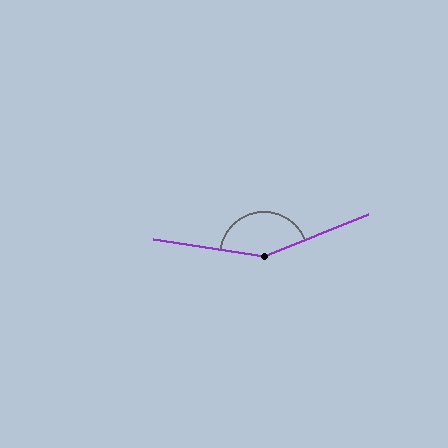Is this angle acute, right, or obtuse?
It is obtuse.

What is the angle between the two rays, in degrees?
Approximately 150 degrees.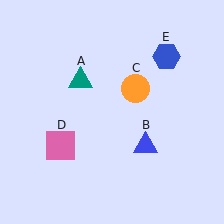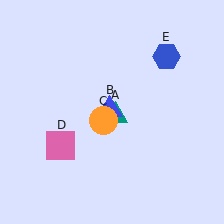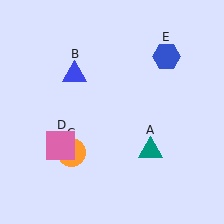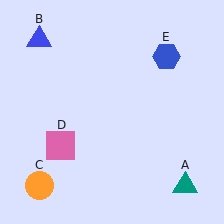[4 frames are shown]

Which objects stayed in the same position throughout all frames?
Pink square (object D) and blue hexagon (object E) remained stationary.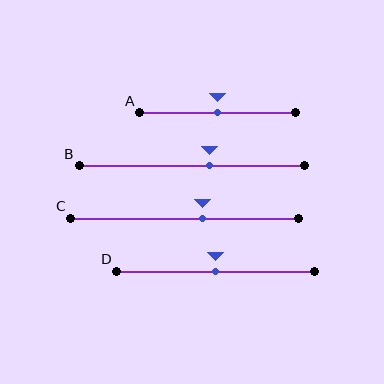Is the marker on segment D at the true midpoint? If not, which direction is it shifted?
Yes, the marker on segment D is at the true midpoint.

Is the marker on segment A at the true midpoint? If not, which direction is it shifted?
Yes, the marker on segment A is at the true midpoint.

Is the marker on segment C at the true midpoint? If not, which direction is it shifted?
No, the marker on segment C is shifted to the right by about 8% of the segment length.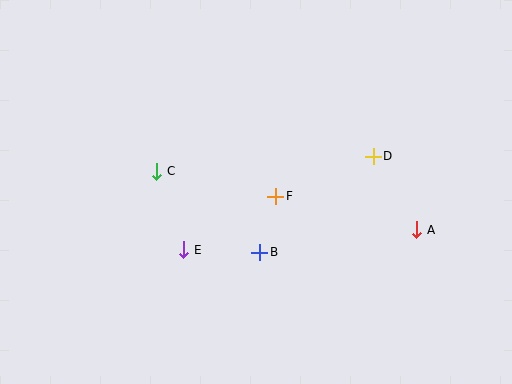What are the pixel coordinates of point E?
Point E is at (184, 250).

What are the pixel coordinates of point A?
Point A is at (417, 230).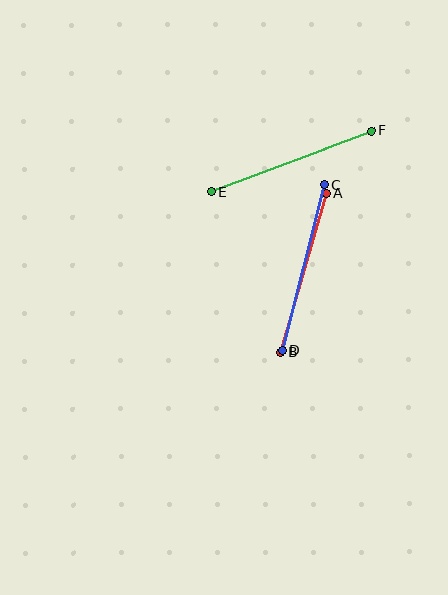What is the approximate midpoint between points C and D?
The midpoint is at approximately (303, 267) pixels.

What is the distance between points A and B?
The distance is approximately 166 pixels.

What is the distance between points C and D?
The distance is approximately 171 pixels.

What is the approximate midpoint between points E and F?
The midpoint is at approximately (291, 161) pixels.